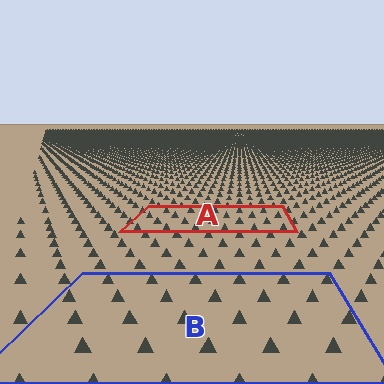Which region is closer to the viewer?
Region B is closer. The texture elements there are larger and more spread out.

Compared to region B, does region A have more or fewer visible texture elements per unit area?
Region A has more texture elements per unit area — they are packed more densely because it is farther away.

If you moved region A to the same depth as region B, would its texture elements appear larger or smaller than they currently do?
They would appear larger. At a closer depth, the same texture elements are projected at a bigger on-screen size.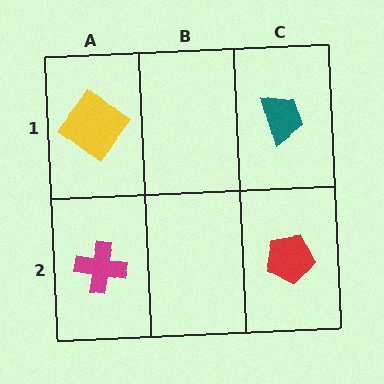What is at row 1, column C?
A teal trapezoid.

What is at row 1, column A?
A yellow diamond.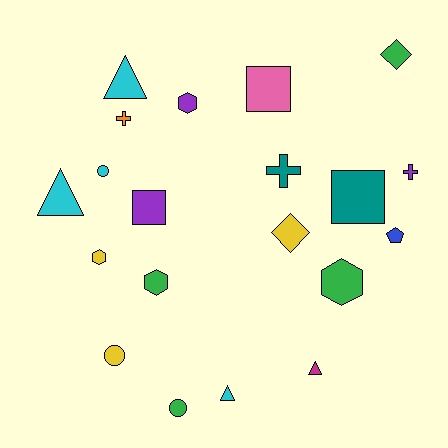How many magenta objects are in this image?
There is 1 magenta object.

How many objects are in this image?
There are 20 objects.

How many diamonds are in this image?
There are 2 diamonds.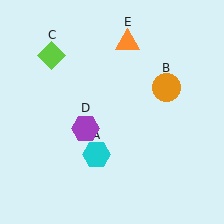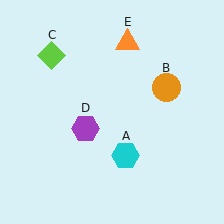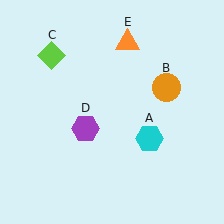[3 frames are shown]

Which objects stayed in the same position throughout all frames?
Orange circle (object B) and lime diamond (object C) and purple hexagon (object D) and orange triangle (object E) remained stationary.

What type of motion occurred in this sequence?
The cyan hexagon (object A) rotated counterclockwise around the center of the scene.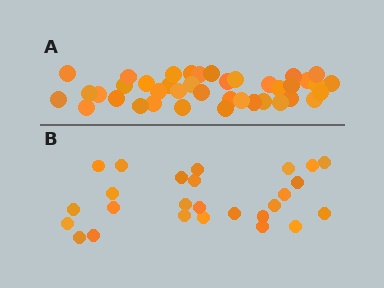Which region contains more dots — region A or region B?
Region A (the top region) has more dots.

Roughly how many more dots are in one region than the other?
Region A has approximately 15 more dots than region B.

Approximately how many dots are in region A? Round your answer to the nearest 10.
About 40 dots.